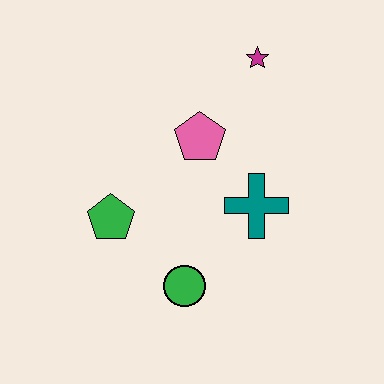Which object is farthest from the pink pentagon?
The green circle is farthest from the pink pentagon.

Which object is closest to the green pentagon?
The green circle is closest to the green pentagon.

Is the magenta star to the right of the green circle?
Yes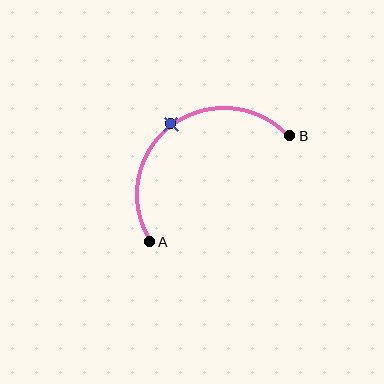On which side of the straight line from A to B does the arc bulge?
The arc bulges above and to the left of the straight line connecting A and B.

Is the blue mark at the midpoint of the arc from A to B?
Yes. The blue mark lies on the arc at equal arc-length from both A and B — it is the arc midpoint.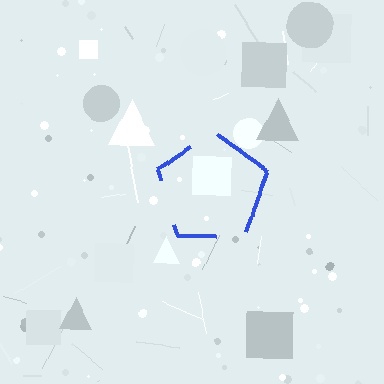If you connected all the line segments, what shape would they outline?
They would outline a pentagon.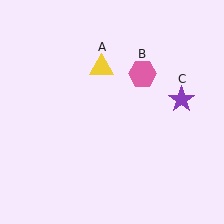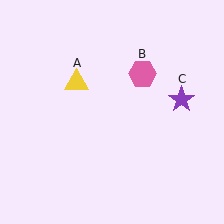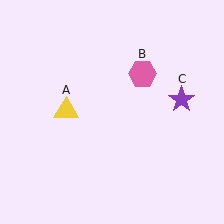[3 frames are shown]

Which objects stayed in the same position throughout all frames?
Pink hexagon (object B) and purple star (object C) remained stationary.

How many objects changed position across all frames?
1 object changed position: yellow triangle (object A).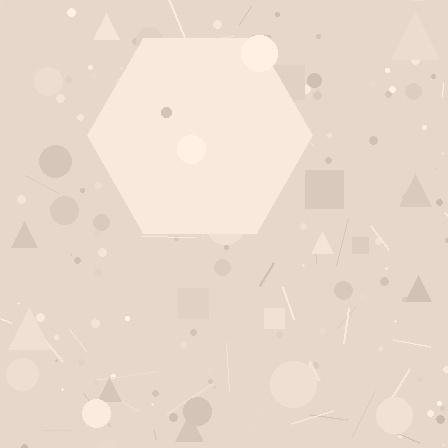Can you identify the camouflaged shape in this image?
The camouflaged shape is a hexagon.